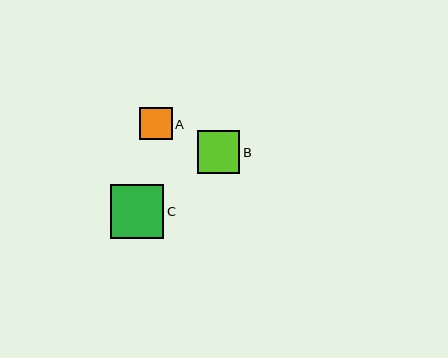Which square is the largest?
Square C is the largest with a size of approximately 54 pixels.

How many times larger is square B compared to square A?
Square B is approximately 1.3 times the size of square A.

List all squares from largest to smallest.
From largest to smallest: C, B, A.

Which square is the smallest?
Square A is the smallest with a size of approximately 33 pixels.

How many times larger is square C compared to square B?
Square C is approximately 1.3 times the size of square B.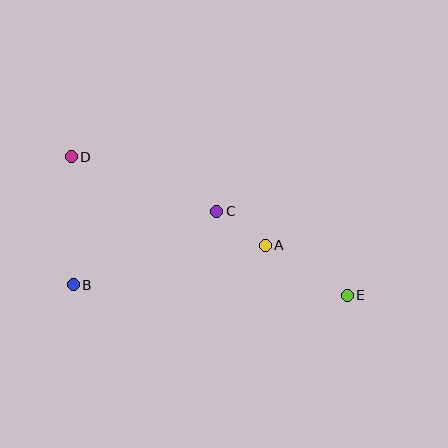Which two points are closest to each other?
Points A and C are closest to each other.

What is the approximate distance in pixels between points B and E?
The distance between B and E is approximately 274 pixels.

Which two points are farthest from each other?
Points D and E are farthest from each other.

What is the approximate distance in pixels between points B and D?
The distance between B and D is approximately 128 pixels.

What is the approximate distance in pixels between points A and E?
The distance between A and E is approximately 96 pixels.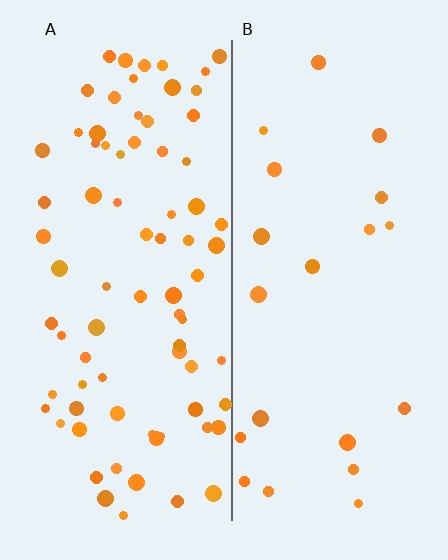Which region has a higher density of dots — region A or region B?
A (the left).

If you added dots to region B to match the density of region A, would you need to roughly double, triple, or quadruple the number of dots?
Approximately quadruple.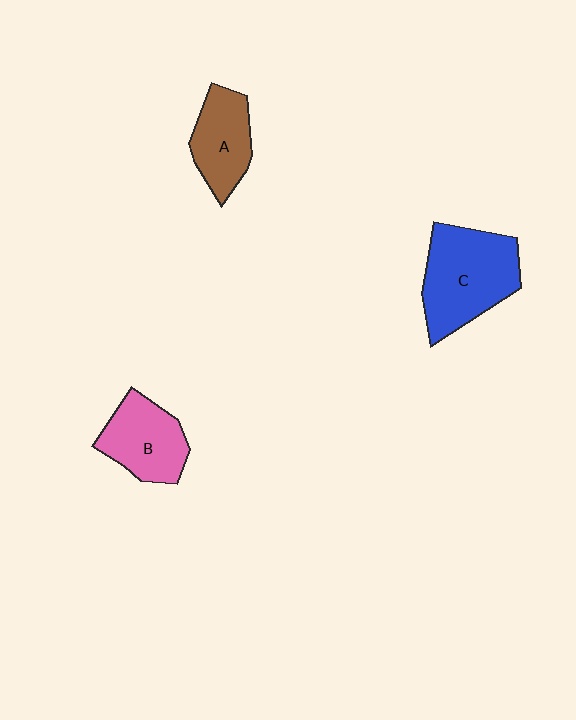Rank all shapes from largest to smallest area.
From largest to smallest: C (blue), B (pink), A (brown).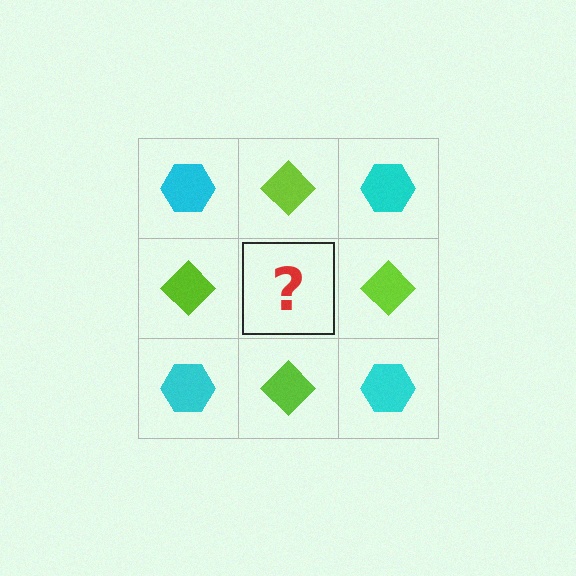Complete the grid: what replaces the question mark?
The question mark should be replaced with a cyan hexagon.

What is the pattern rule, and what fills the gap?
The rule is that it alternates cyan hexagon and lime diamond in a checkerboard pattern. The gap should be filled with a cyan hexagon.